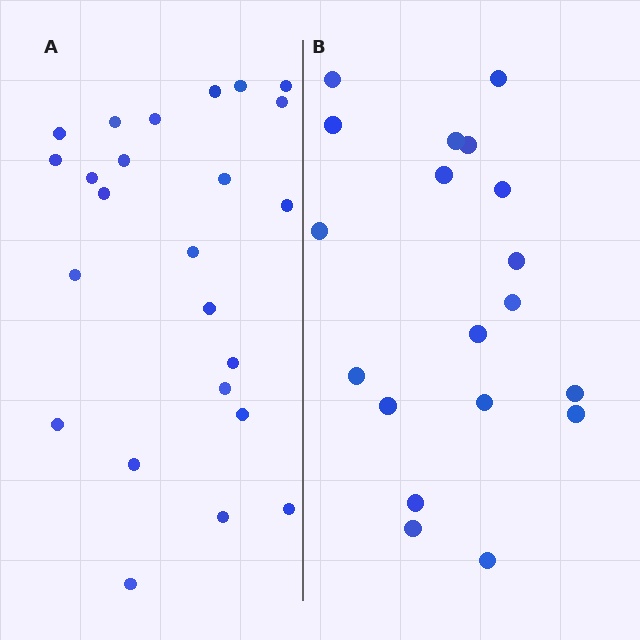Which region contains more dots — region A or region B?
Region A (the left region) has more dots.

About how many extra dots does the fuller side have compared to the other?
Region A has about 5 more dots than region B.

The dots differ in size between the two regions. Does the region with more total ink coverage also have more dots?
No. Region B has more total ink coverage because its dots are larger, but region A actually contains more individual dots. Total area can be misleading — the number of items is what matters here.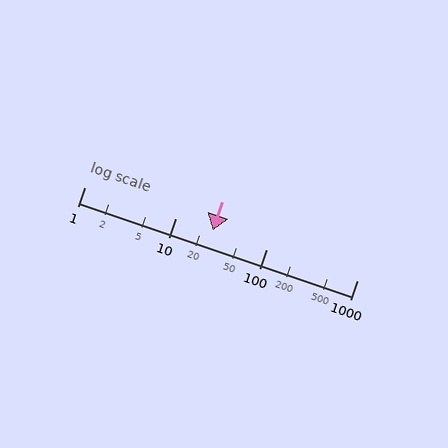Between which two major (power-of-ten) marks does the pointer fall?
The pointer is between 10 and 100.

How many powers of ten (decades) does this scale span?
The scale spans 3 decades, from 1 to 1000.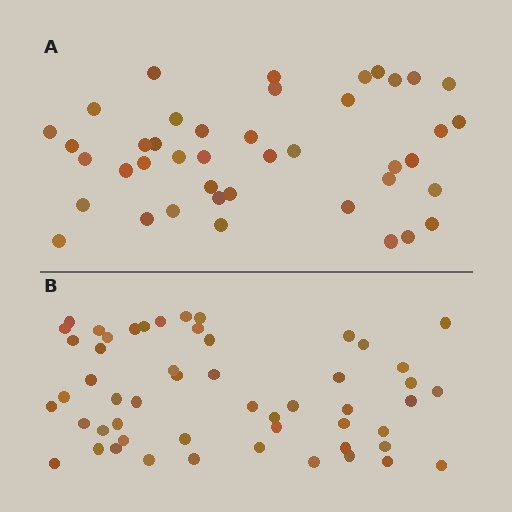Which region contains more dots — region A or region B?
Region B (the bottom region) has more dots.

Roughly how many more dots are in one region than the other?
Region B has roughly 12 or so more dots than region A.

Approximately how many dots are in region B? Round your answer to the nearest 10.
About 50 dots. (The exact count is 53, which rounds to 50.)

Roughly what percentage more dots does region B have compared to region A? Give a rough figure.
About 25% more.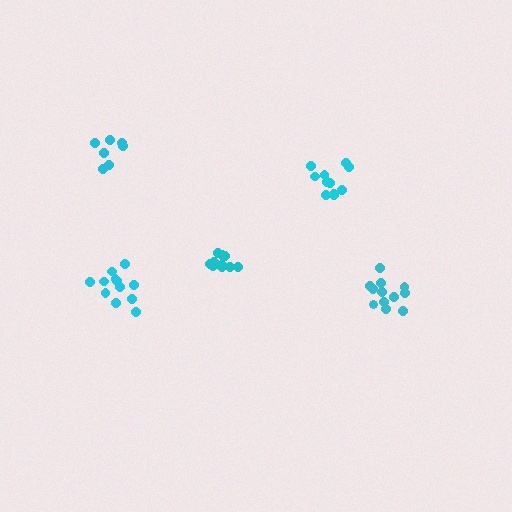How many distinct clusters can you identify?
There are 5 distinct clusters.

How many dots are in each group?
Group 1: 12 dots, Group 2: 11 dots, Group 3: 7 dots, Group 4: 10 dots, Group 5: 12 dots (52 total).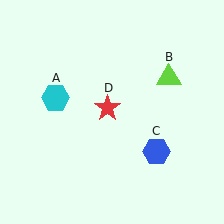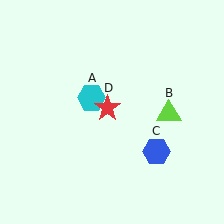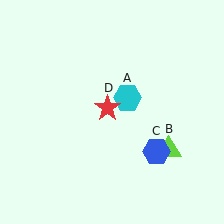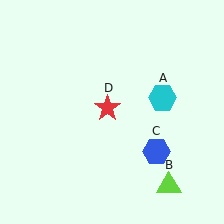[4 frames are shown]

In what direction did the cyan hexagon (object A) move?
The cyan hexagon (object A) moved right.